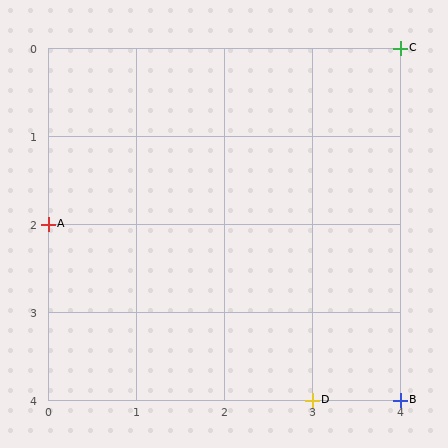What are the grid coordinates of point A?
Point A is at grid coordinates (0, 2).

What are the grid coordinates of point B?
Point B is at grid coordinates (4, 4).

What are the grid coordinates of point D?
Point D is at grid coordinates (3, 4).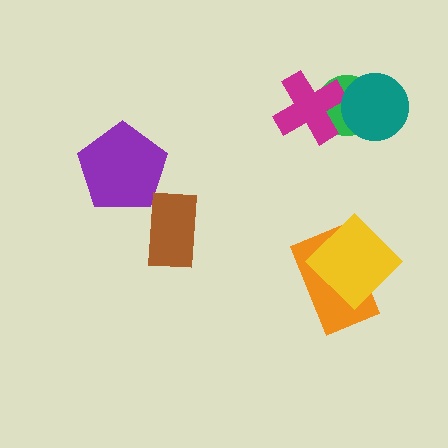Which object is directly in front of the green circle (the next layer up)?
The magenta cross is directly in front of the green circle.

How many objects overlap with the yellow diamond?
1 object overlaps with the yellow diamond.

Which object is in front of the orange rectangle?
The yellow diamond is in front of the orange rectangle.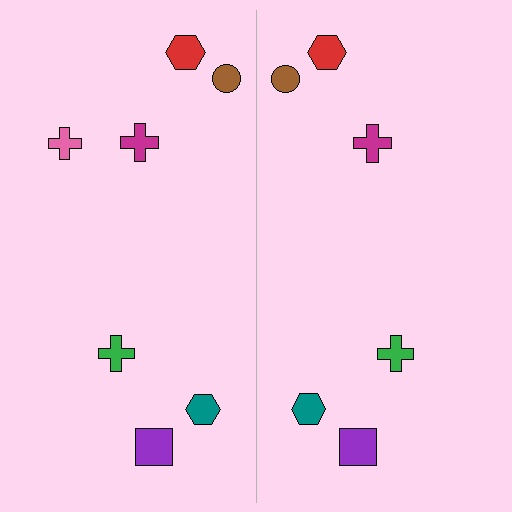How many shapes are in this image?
There are 13 shapes in this image.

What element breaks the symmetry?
A pink cross is missing from the right side.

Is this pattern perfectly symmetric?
No, the pattern is not perfectly symmetric. A pink cross is missing from the right side.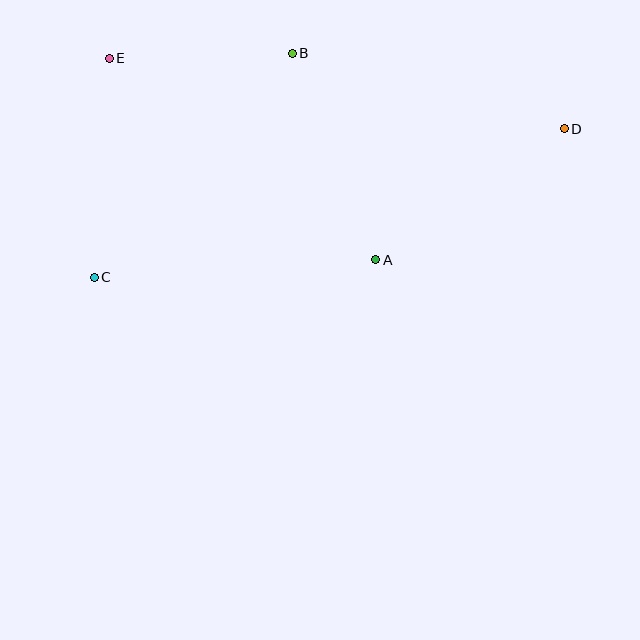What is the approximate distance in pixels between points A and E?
The distance between A and E is approximately 334 pixels.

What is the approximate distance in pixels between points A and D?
The distance between A and D is approximately 229 pixels.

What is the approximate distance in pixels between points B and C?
The distance between B and C is approximately 299 pixels.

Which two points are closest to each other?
Points B and E are closest to each other.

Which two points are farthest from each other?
Points C and D are farthest from each other.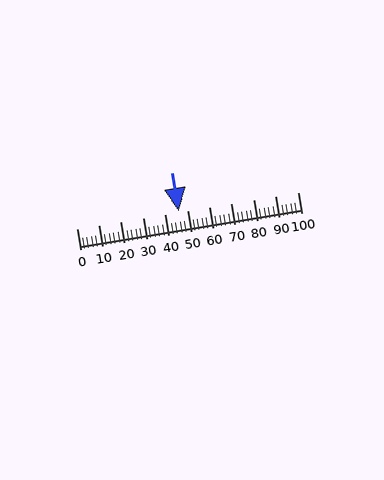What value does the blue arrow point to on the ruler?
The blue arrow points to approximately 46.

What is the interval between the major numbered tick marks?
The major tick marks are spaced 10 units apart.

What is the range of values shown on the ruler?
The ruler shows values from 0 to 100.